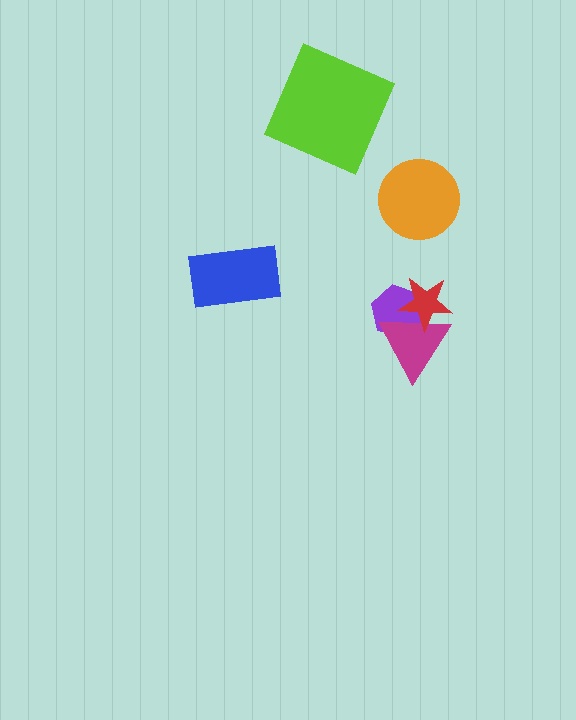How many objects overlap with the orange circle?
0 objects overlap with the orange circle.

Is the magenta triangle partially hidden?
Yes, it is partially covered by another shape.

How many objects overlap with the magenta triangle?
2 objects overlap with the magenta triangle.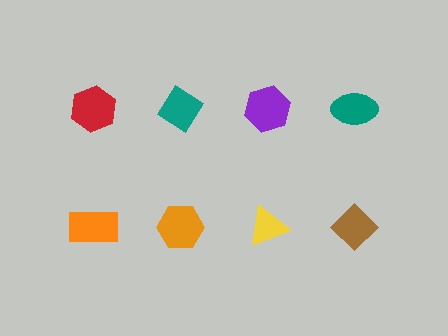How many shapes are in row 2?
4 shapes.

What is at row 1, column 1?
A red hexagon.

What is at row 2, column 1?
An orange rectangle.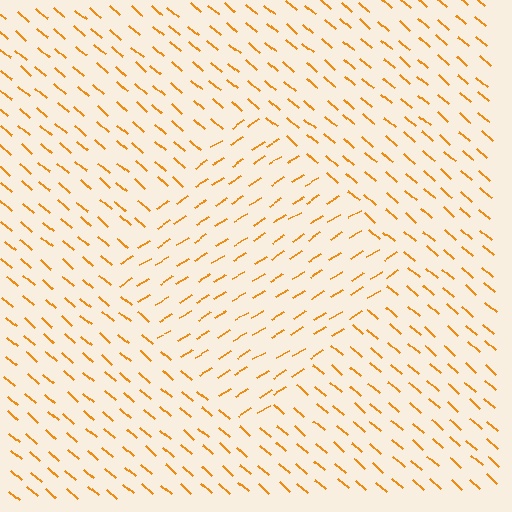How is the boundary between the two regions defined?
The boundary is defined purely by a change in line orientation (approximately 72 degrees difference). All lines are the same color and thickness.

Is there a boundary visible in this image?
Yes, there is a texture boundary formed by a change in line orientation.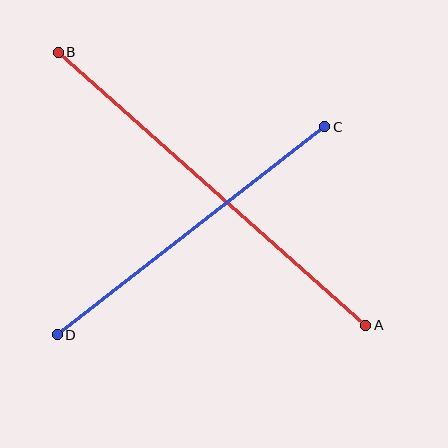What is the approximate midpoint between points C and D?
The midpoint is at approximately (191, 231) pixels.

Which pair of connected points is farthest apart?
Points A and B are farthest apart.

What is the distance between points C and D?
The distance is approximately 339 pixels.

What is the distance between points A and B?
The distance is approximately 411 pixels.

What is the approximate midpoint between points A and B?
The midpoint is at approximately (212, 189) pixels.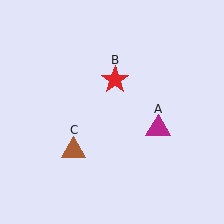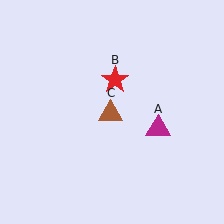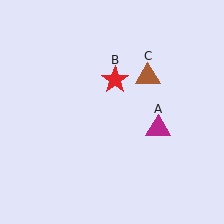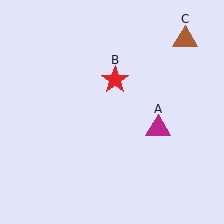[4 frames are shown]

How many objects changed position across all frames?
1 object changed position: brown triangle (object C).